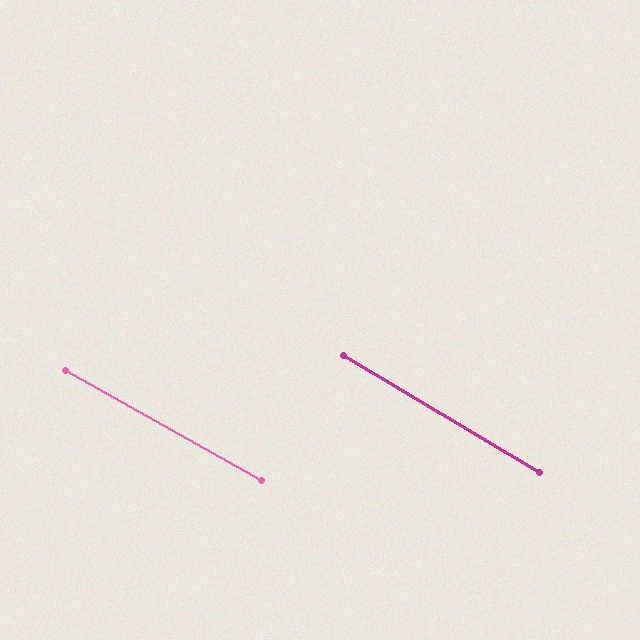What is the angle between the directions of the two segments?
Approximately 1 degree.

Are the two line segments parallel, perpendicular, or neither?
Parallel — their directions differ by only 1.4°.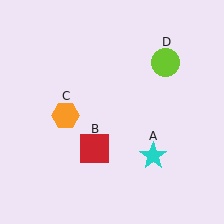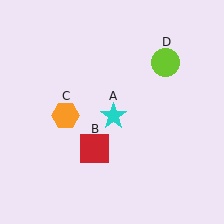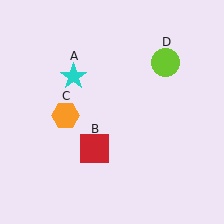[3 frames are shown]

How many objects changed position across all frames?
1 object changed position: cyan star (object A).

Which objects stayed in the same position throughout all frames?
Red square (object B) and orange hexagon (object C) and lime circle (object D) remained stationary.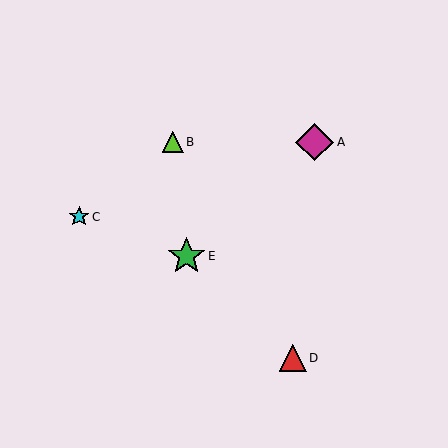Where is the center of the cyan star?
The center of the cyan star is at (79, 217).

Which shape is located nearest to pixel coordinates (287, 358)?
The red triangle (labeled D) at (293, 358) is nearest to that location.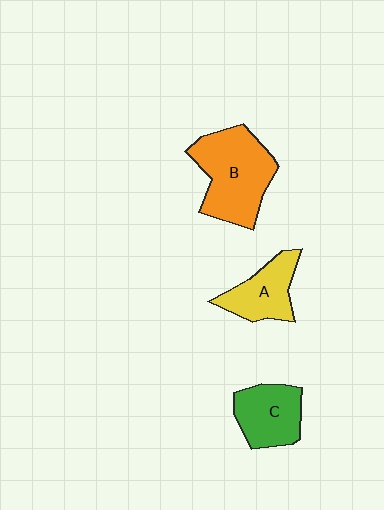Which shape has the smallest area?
Shape A (yellow).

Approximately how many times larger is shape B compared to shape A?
Approximately 1.7 times.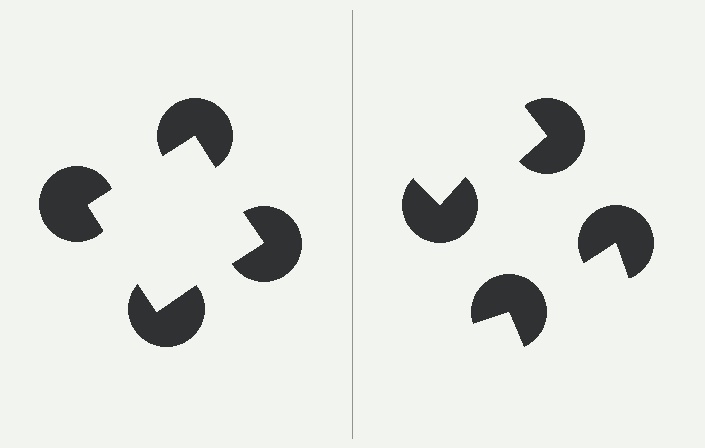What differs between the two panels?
The pac-man discs are positioned identically on both sides; only the wedge orientations differ. On the left they align to a square; on the right they are misaligned.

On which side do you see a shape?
An illusory square appears on the left side. On the right side the wedge cuts are rotated, so no coherent shape forms.